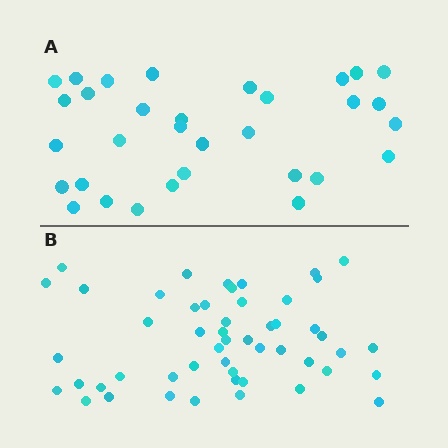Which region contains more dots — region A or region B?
Region B (the bottom region) has more dots.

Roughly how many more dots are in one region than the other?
Region B has approximately 20 more dots than region A.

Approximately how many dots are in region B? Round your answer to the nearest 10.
About 50 dots. (The exact count is 51, which rounds to 50.)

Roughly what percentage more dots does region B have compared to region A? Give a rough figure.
About 60% more.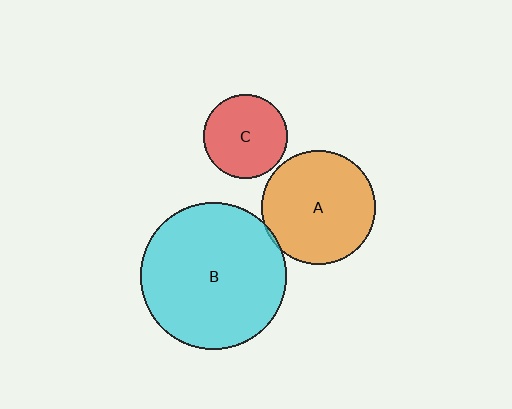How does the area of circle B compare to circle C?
Approximately 3.0 times.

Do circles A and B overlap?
Yes.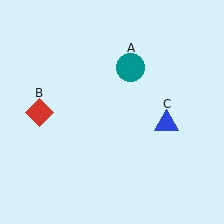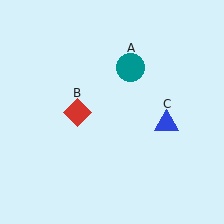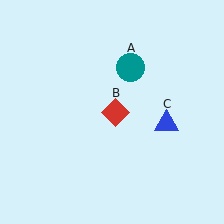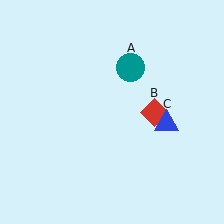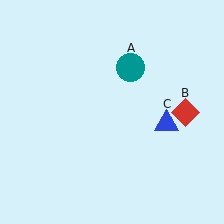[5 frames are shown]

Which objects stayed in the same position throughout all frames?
Teal circle (object A) and blue triangle (object C) remained stationary.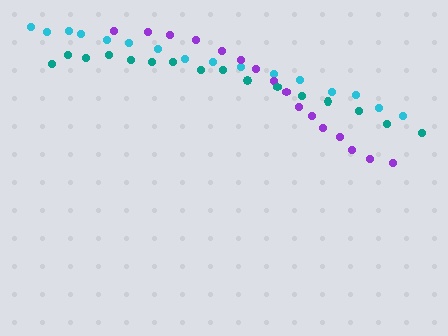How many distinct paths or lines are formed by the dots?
There are 3 distinct paths.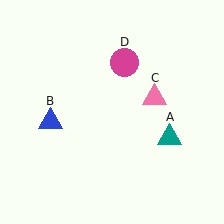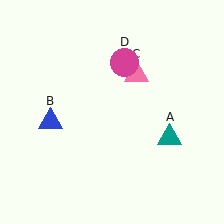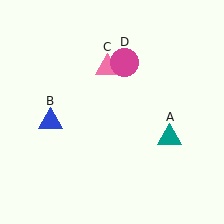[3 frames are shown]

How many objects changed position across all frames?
1 object changed position: pink triangle (object C).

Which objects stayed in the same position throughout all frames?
Teal triangle (object A) and blue triangle (object B) and magenta circle (object D) remained stationary.